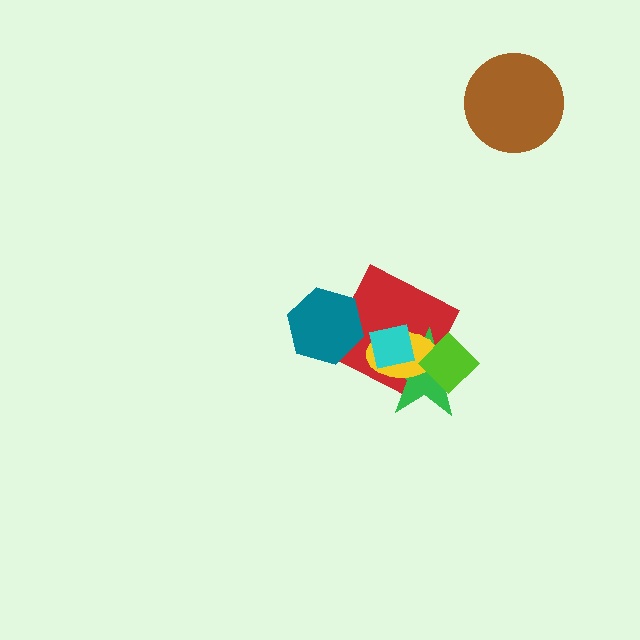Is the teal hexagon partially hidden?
No, no other shape covers it.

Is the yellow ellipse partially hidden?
Yes, it is partially covered by another shape.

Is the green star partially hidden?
Yes, it is partially covered by another shape.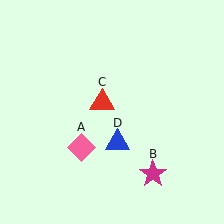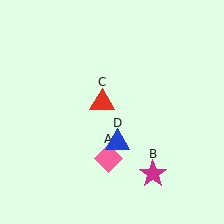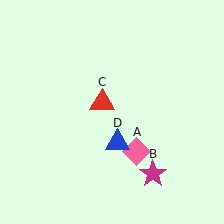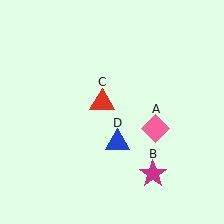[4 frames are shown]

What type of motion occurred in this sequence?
The pink diamond (object A) rotated counterclockwise around the center of the scene.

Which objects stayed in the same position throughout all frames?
Magenta star (object B) and red triangle (object C) and blue triangle (object D) remained stationary.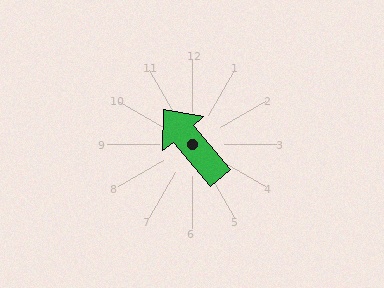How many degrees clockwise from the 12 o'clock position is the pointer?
Approximately 320 degrees.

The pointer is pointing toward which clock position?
Roughly 11 o'clock.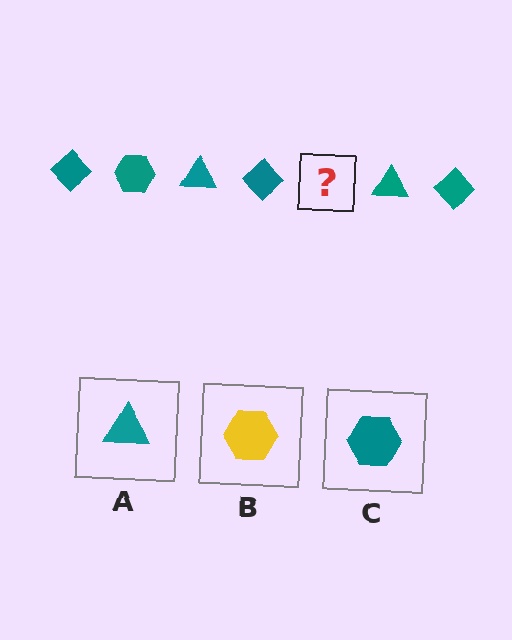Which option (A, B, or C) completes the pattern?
C.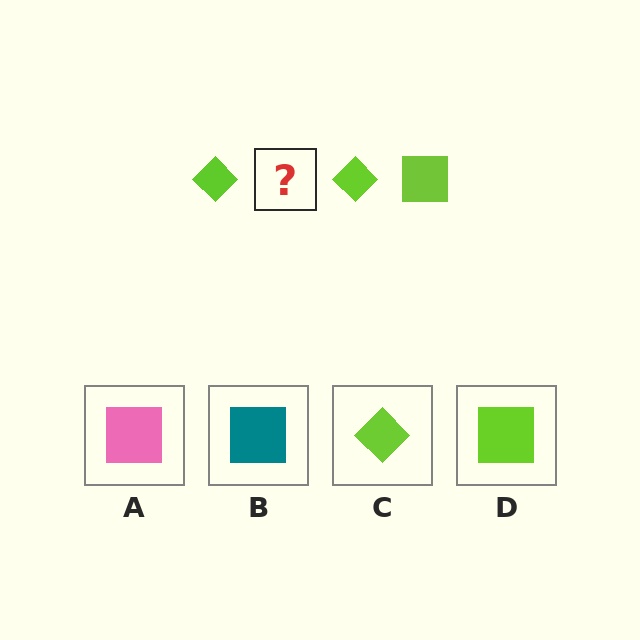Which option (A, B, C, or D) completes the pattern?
D.